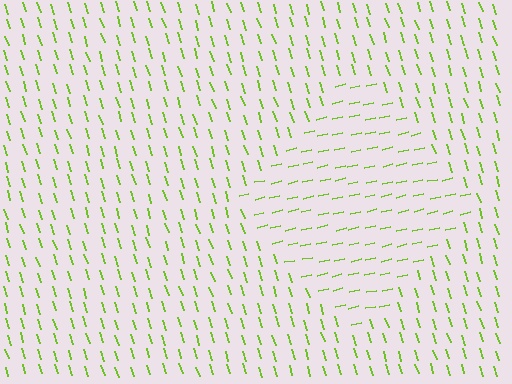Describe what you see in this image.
The image is filled with small lime line segments. A diamond region in the image has lines oriented differently from the surrounding lines, creating a visible texture boundary.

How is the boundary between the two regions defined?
The boundary is defined purely by a change in line orientation (approximately 85 degrees difference). All lines are the same color and thickness.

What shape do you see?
I see a diamond.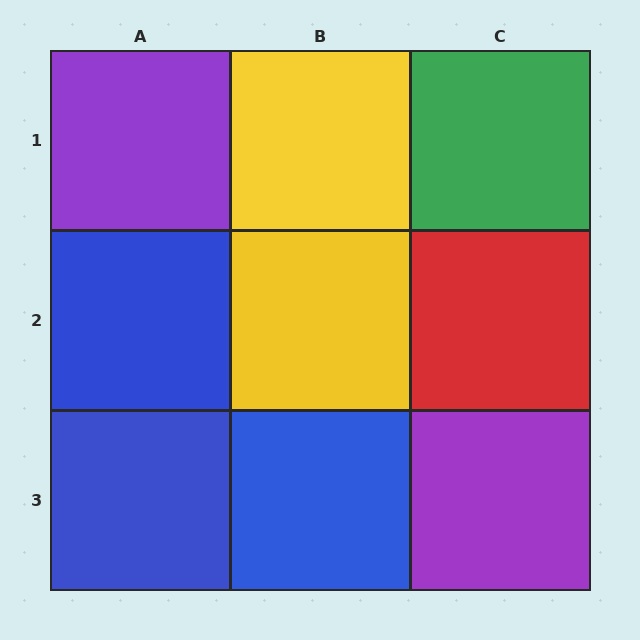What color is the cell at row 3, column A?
Blue.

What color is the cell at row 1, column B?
Yellow.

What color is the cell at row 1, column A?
Purple.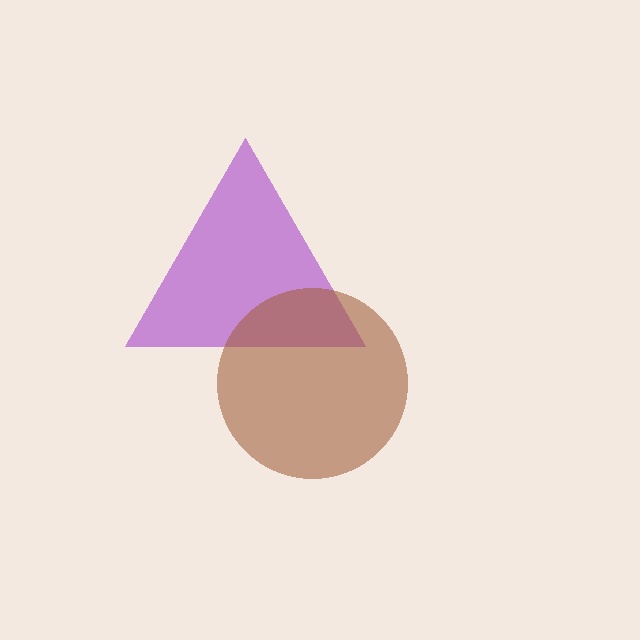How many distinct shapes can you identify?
There are 2 distinct shapes: a purple triangle, a brown circle.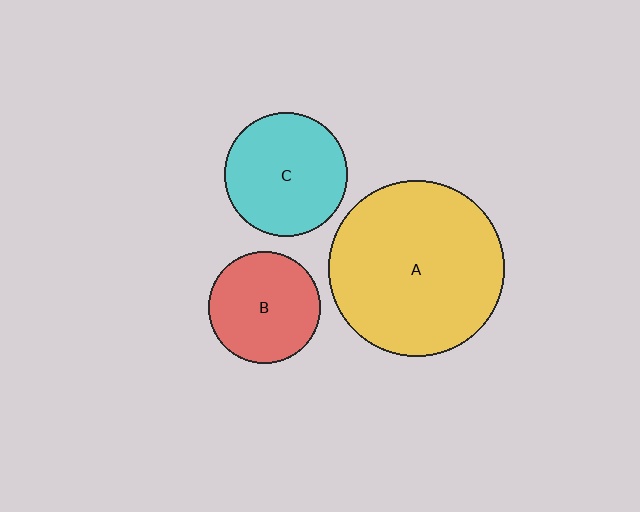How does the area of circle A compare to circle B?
Approximately 2.4 times.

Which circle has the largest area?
Circle A (yellow).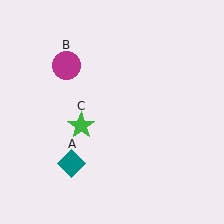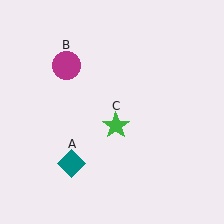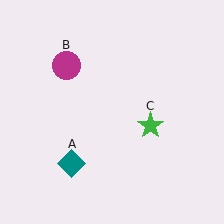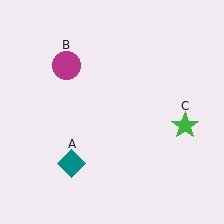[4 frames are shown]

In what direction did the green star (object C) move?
The green star (object C) moved right.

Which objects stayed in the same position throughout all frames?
Teal diamond (object A) and magenta circle (object B) remained stationary.